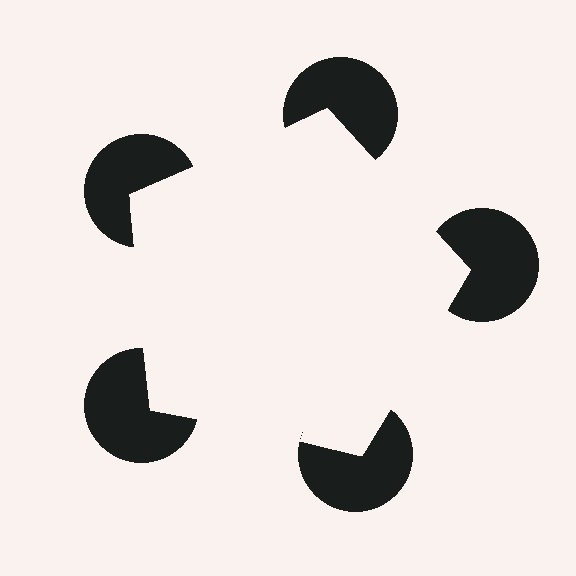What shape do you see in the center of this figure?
An illusory pentagon — its edges are inferred from the aligned wedge cuts in the pac-man discs, not physically drawn.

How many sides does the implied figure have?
5 sides.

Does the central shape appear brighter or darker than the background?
It typically appears slightly brighter than the background, even though no actual brightness change is drawn.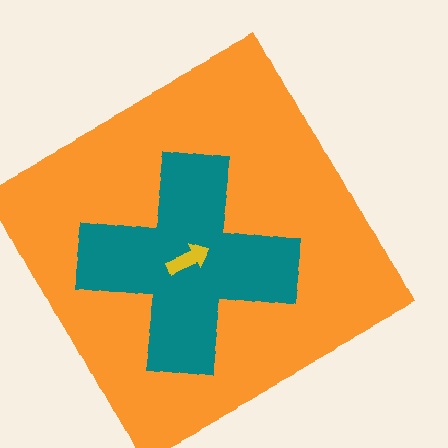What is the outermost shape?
The orange square.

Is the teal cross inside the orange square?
Yes.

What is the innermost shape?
The yellow arrow.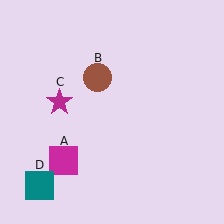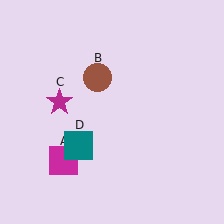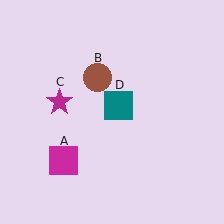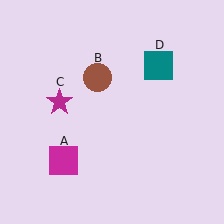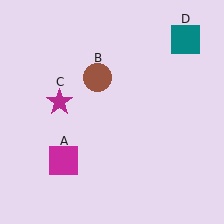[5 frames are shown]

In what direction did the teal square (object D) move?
The teal square (object D) moved up and to the right.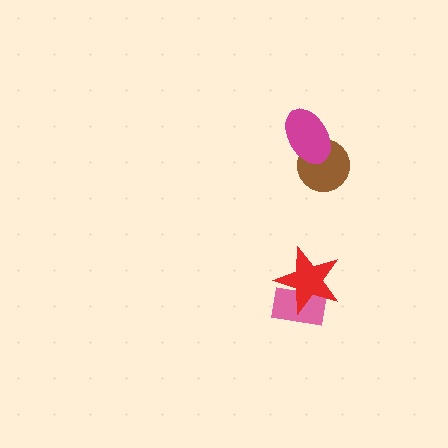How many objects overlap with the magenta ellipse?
1 object overlaps with the magenta ellipse.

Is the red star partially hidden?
No, no other shape covers it.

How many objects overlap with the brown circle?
1 object overlaps with the brown circle.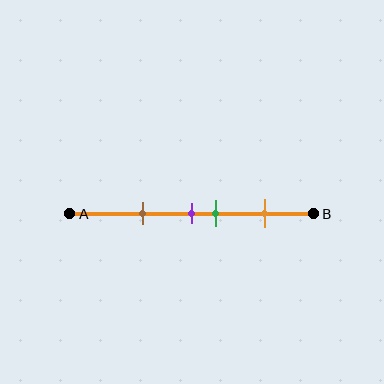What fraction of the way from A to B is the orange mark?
The orange mark is approximately 80% (0.8) of the way from A to B.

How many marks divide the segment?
There are 4 marks dividing the segment.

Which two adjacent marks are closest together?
The purple and green marks are the closest adjacent pair.